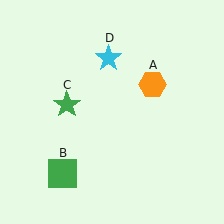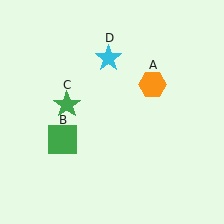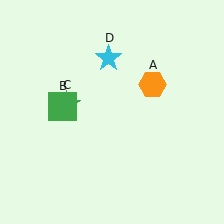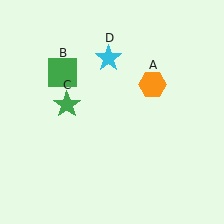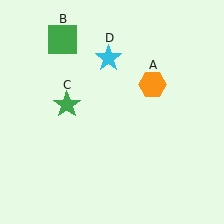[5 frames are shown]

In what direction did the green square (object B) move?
The green square (object B) moved up.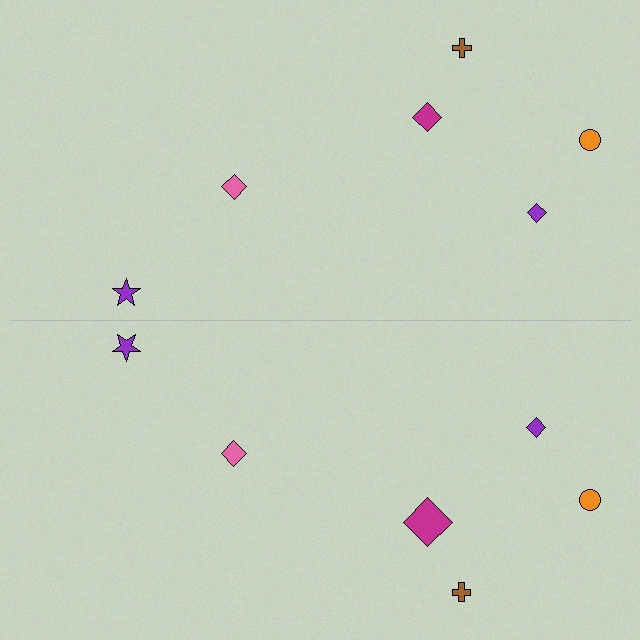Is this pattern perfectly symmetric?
No, the pattern is not perfectly symmetric. The magenta diamond on the bottom side has a different size than its mirror counterpart.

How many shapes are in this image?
There are 12 shapes in this image.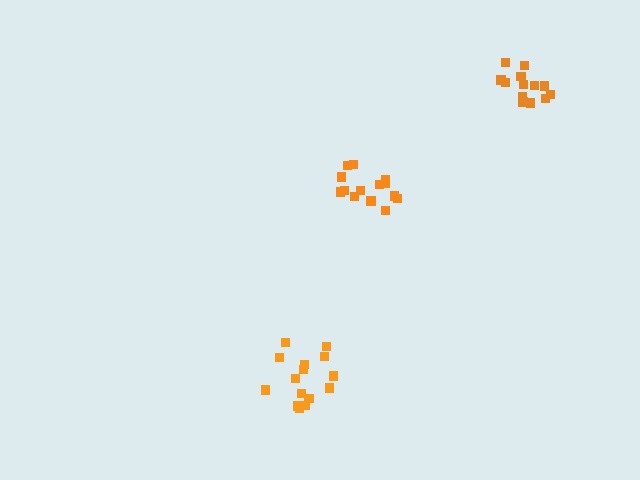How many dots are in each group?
Group 1: 13 dots, Group 2: 14 dots, Group 3: 15 dots (42 total).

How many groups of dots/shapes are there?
There are 3 groups.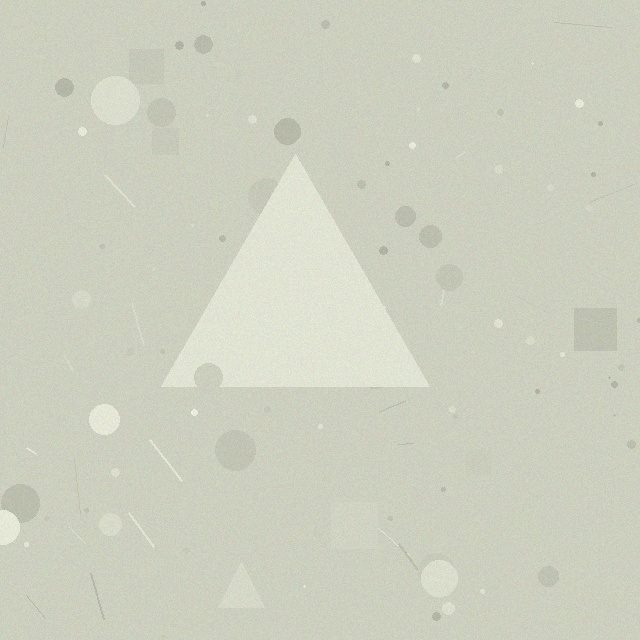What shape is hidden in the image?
A triangle is hidden in the image.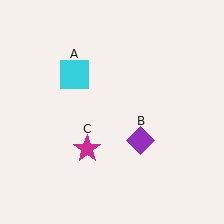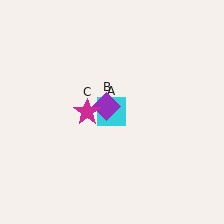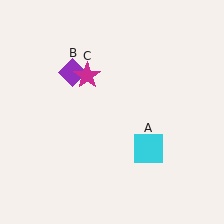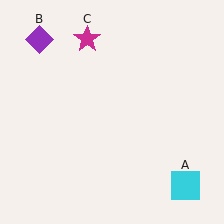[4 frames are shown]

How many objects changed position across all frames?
3 objects changed position: cyan square (object A), purple diamond (object B), magenta star (object C).